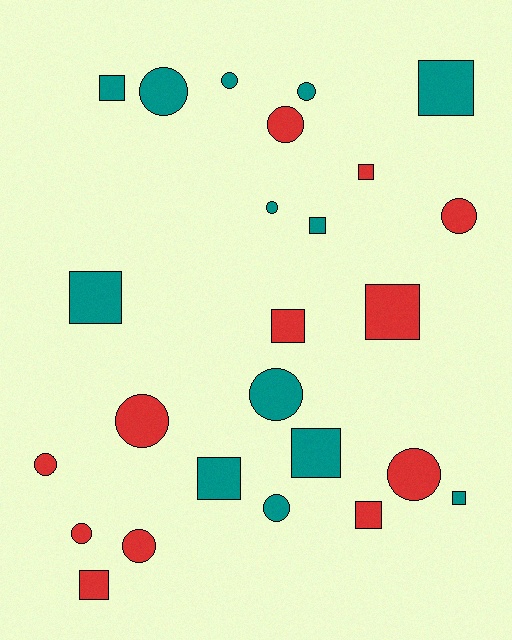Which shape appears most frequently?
Circle, with 13 objects.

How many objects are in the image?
There are 25 objects.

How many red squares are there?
There are 5 red squares.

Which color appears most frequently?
Teal, with 13 objects.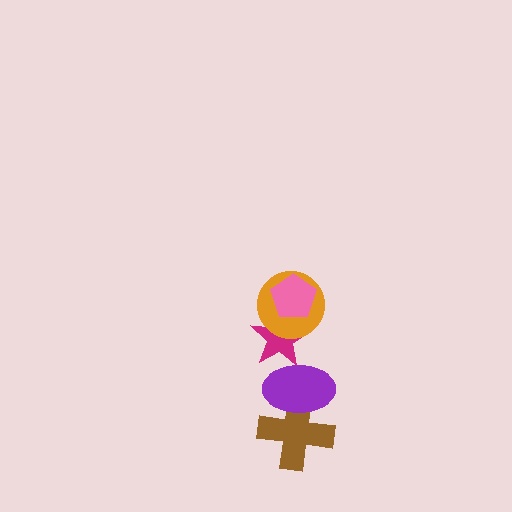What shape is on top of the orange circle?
The pink pentagon is on top of the orange circle.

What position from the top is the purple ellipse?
The purple ellipse is 4th from the top.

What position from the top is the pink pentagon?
The pink pentagon is 1st from the top.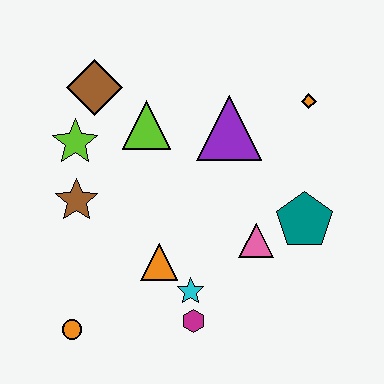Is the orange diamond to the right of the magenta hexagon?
Yes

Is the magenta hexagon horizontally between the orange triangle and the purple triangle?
Yes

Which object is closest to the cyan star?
The magenta hexagon is closest to the cyan star.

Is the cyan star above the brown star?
No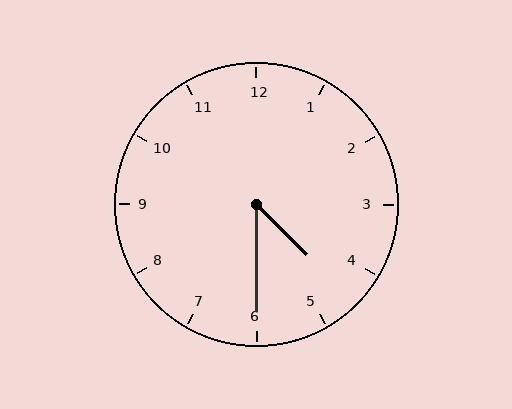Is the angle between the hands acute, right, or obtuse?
It is acute.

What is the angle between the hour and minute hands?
Approximately 45 degrees.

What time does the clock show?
4:30.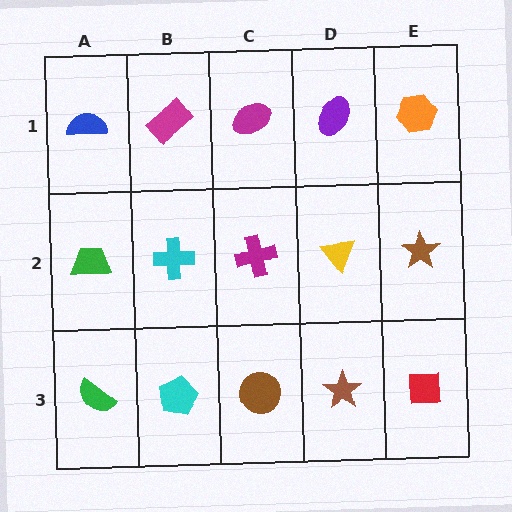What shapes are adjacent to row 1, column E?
A brown star (row 2, column E), a purple ellipse (row 1, column D).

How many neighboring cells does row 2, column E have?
3.